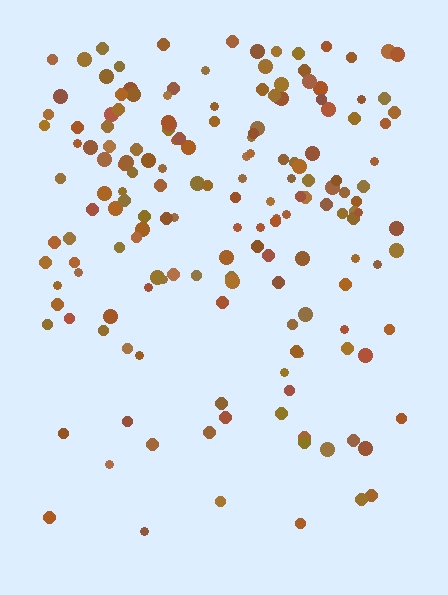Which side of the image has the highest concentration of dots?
The top.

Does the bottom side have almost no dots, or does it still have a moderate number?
Still a moderate number, just noticeably fewer than the top.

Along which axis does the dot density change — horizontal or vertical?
Vertical.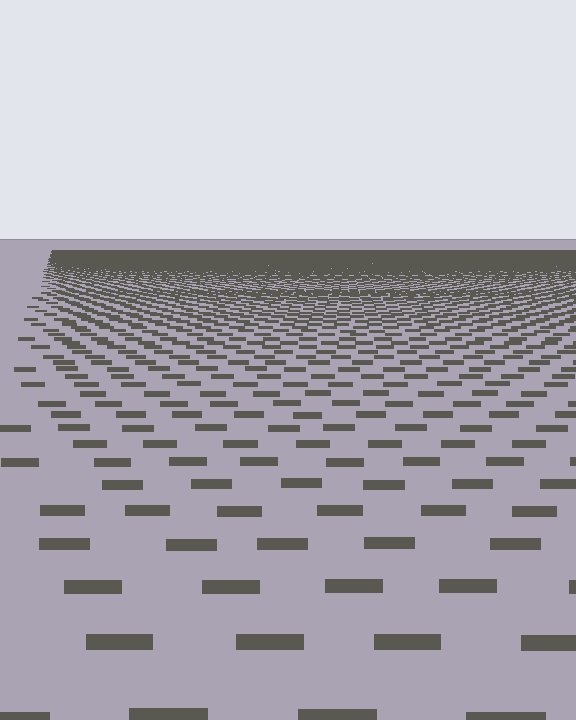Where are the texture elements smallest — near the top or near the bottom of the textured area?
Near the top.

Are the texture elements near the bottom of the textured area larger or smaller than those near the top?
Larger. Near the bottom, elements are closer to the viewer and appear at a bigger on-screen size.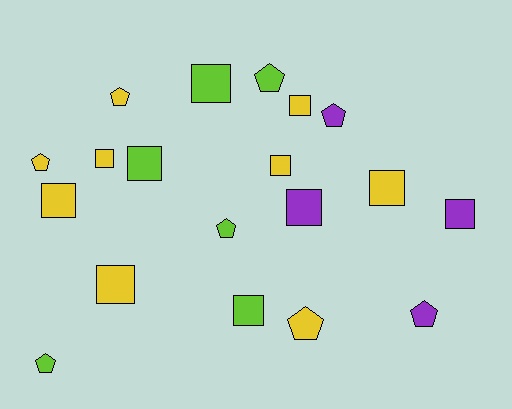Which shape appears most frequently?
Square, with 11 objects.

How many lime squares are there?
There are 3 lime squares.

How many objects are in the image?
There are 19 objects.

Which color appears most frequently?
Yellow, with 9 objects.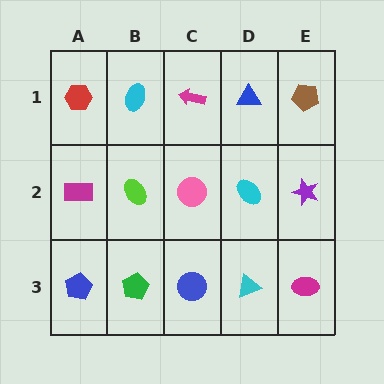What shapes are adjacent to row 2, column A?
A red hexagon (row 1, column A), a blue pentagon (row 3, column A), a lime ellipse (row 2, column B).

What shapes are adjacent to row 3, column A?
A magenta rectangle (row 2, column A), a green pentagon (row 3, column B).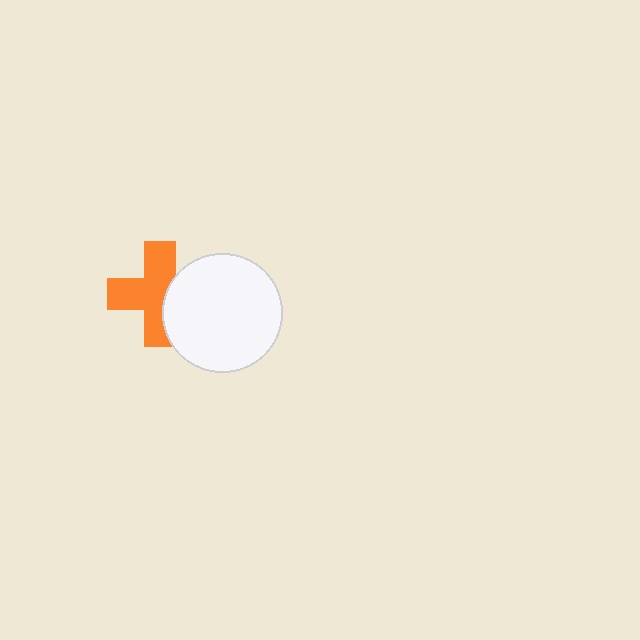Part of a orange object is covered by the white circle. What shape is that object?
It is a cross.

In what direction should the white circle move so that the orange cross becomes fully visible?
The white circle should move right. That is the shortest direction to clear the overlap and leave the orange cross fully visible.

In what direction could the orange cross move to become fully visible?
The orange cross could move left. That would shift it out from behind the white circle entirely.